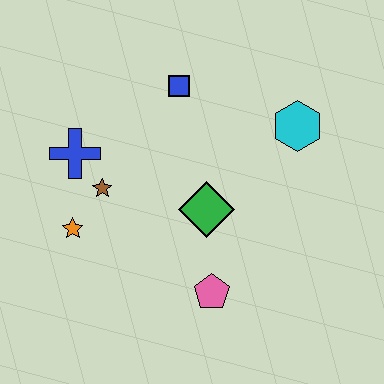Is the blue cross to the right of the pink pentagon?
No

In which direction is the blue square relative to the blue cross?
The blue square is to the right of the blue cross.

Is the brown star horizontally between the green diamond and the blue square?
No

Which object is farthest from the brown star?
The cyan hexagon is farthest from the brown star.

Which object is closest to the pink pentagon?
The green diamond is closest to the pink pentagon.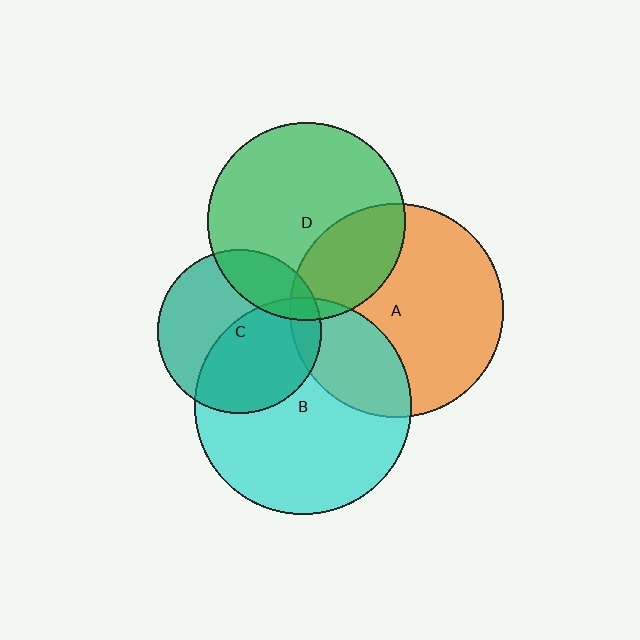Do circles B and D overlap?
Yes.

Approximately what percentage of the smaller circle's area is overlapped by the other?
Approximately 5%.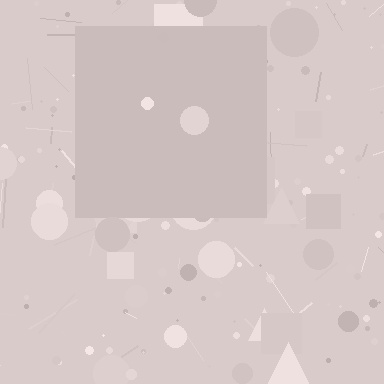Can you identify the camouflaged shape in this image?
The camouflaged shape is a square.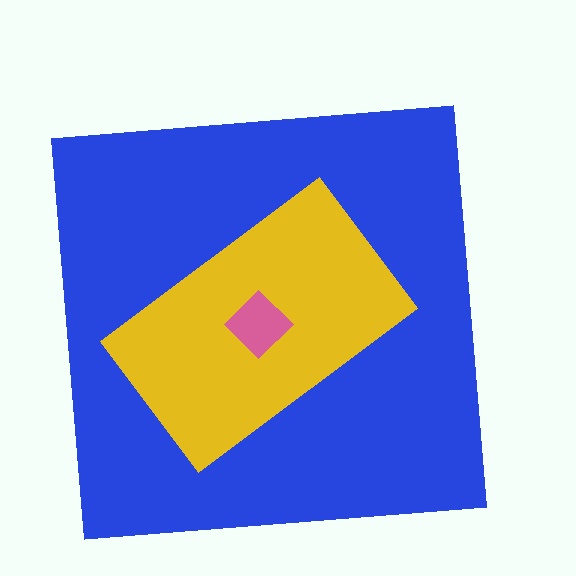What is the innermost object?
The pink diamond.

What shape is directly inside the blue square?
The yellow rectangle.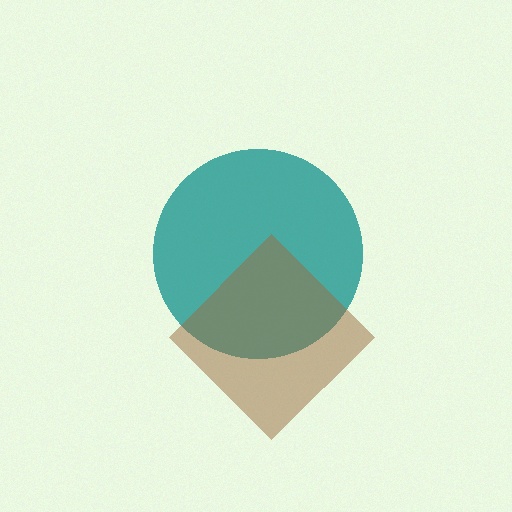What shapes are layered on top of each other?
The layered shapes are: a teal circle, a brown diamond.